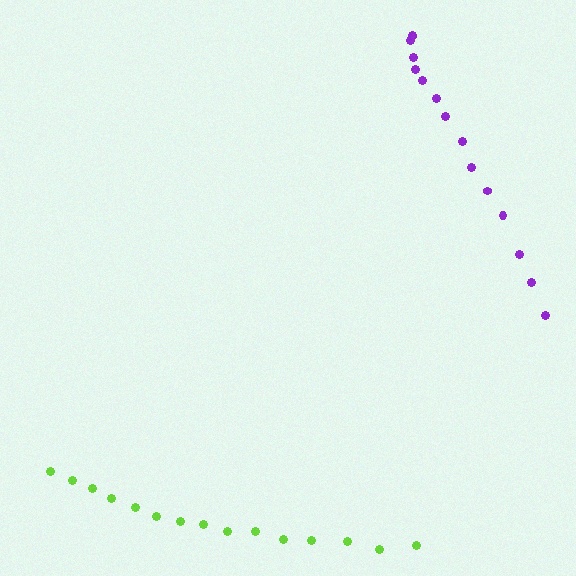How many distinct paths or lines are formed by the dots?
There are 2 distinct paths.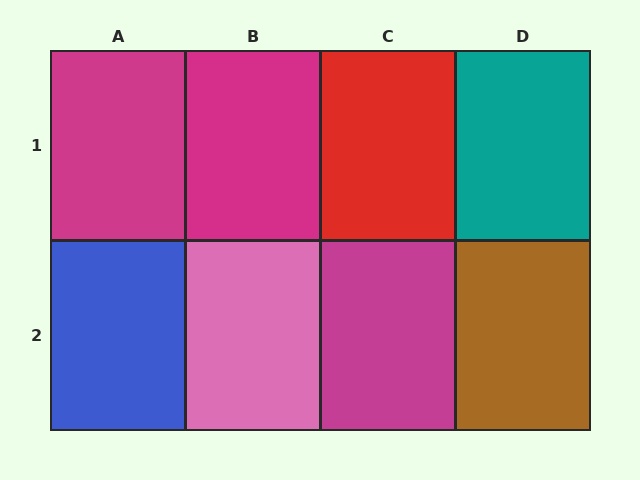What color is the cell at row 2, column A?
Blue.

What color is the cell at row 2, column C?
Magenta.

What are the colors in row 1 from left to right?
Magenta, magenta, red, teal.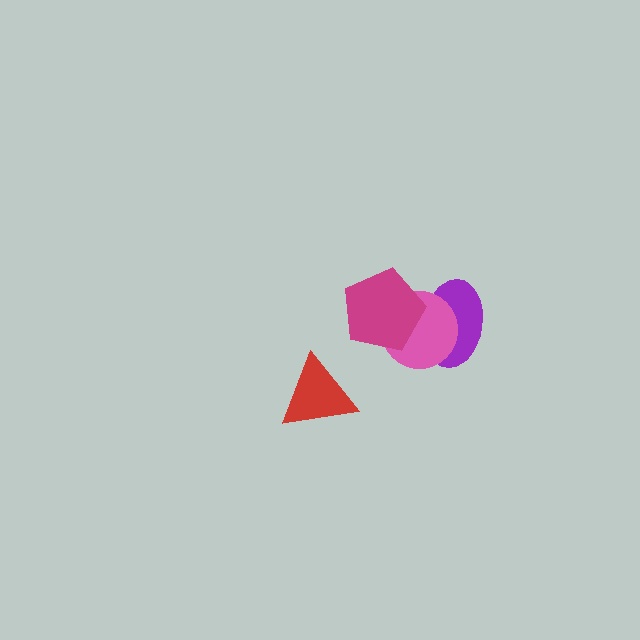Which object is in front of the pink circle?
The magenta pentagon is in front of the pink circle.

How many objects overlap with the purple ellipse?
2 objects overlap with the purple ellipse.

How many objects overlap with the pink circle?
2 objects overlap with the pink circle.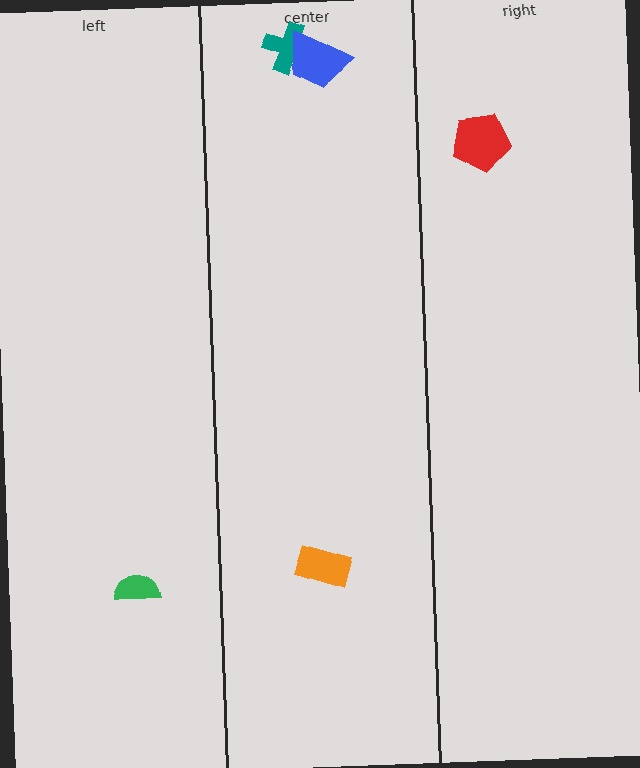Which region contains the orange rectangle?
The center region.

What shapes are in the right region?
The red pentagon.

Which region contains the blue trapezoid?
The center region.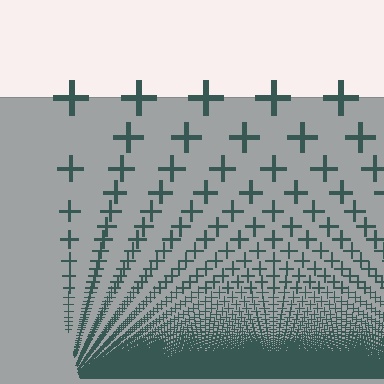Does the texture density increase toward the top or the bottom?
Density increases toward the bottom.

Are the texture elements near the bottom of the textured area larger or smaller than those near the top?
Smaller. The gradient is inverted — elements near the bottom are smaller and denser.